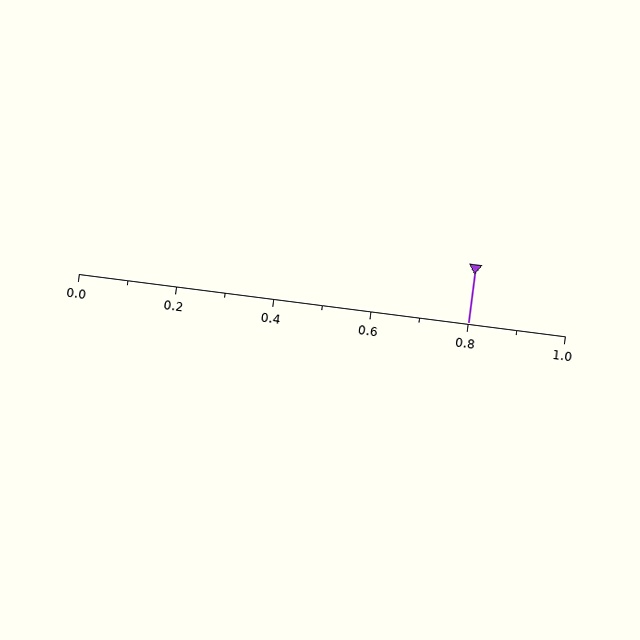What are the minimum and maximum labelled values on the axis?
The axis runs from 0.0 to 1.0.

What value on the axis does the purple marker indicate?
The marker indicates approximately 0.8.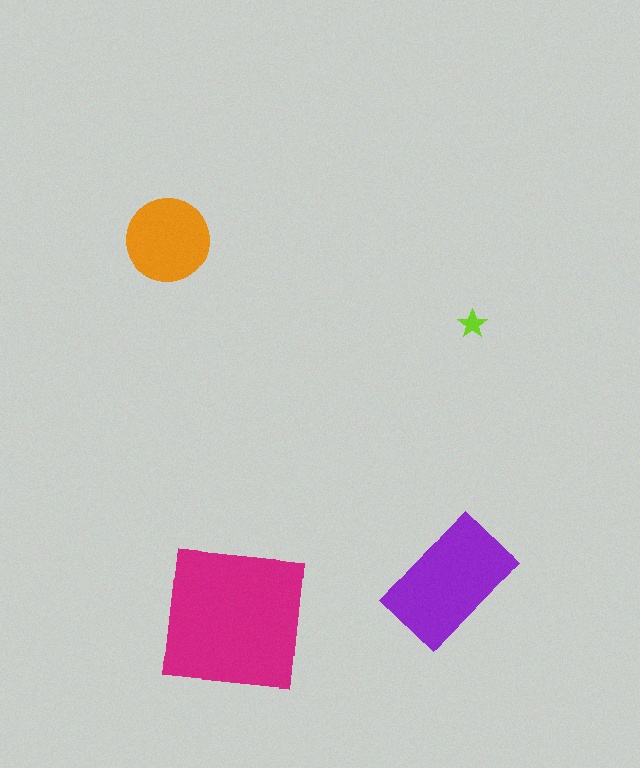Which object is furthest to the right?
The lime star is rightmost.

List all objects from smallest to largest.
The lime star, the orange circle, the purple rectangle, the magenta square.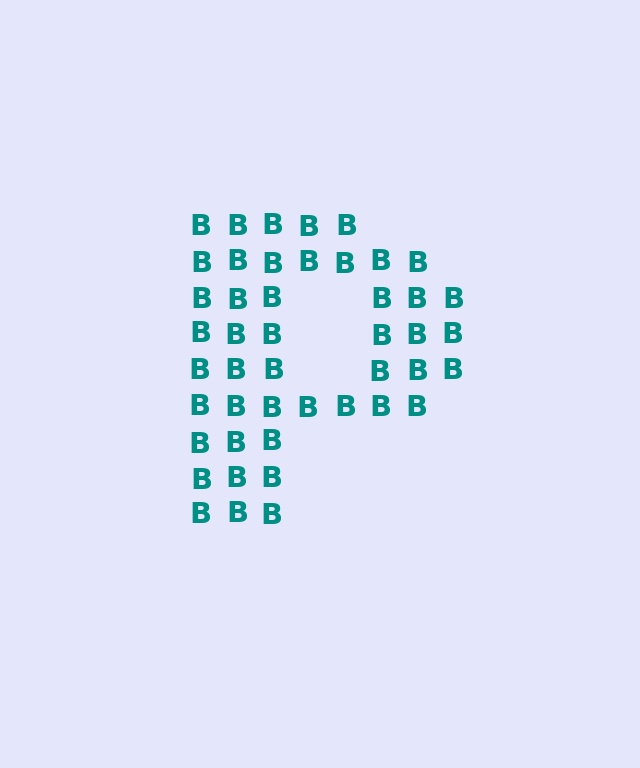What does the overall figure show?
The overall figure shows the letter P.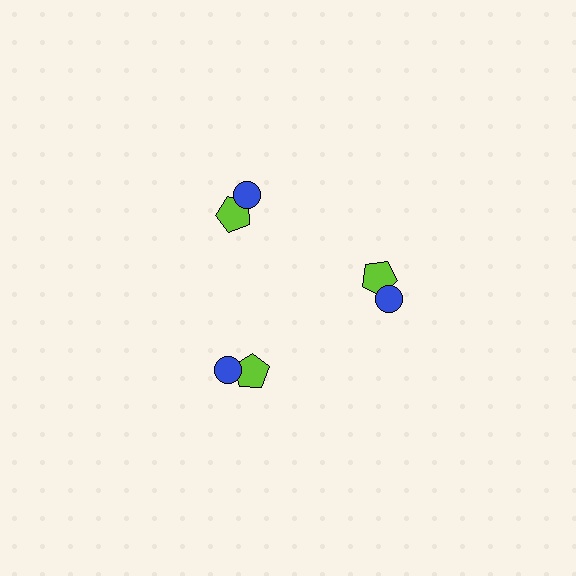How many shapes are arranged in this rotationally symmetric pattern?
There are 6 shapes, arranged in 3 groups of 2.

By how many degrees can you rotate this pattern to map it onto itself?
The pattern maps onto itself every 120 degrees of rotation.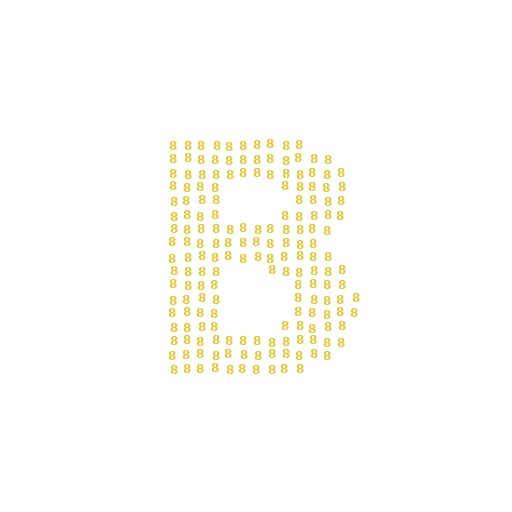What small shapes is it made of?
It is made of small digit 8's.